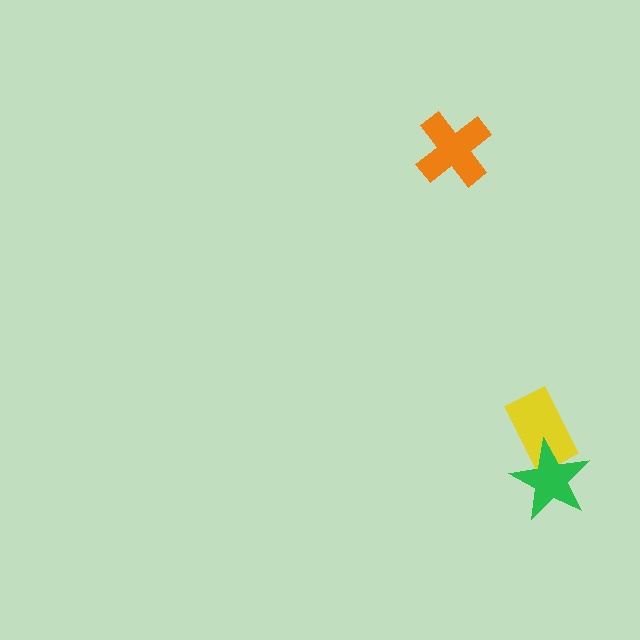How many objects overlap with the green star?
1 object overlaps with the green star.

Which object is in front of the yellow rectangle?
The green star is in front of the yellow rectangle.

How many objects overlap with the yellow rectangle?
1 object overlaps with the yellow rectangle.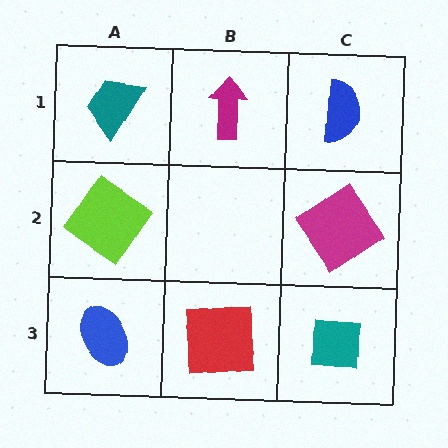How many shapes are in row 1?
3 shapes.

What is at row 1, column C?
A blue semicircle.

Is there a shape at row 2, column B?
No, that cell is empty.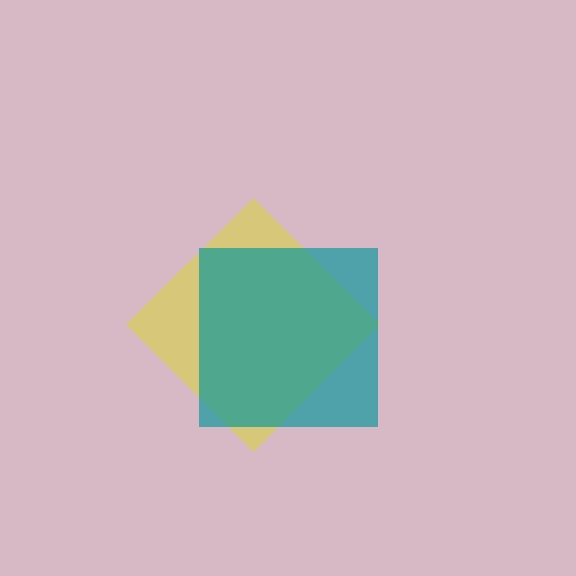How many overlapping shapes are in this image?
There are 2 overlapping shapes in the image.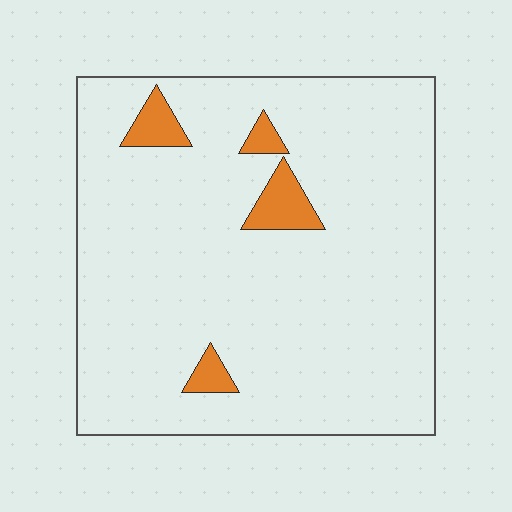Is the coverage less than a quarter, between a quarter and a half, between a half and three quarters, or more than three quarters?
Less than a quarter.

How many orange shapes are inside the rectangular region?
4.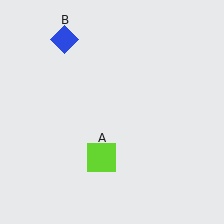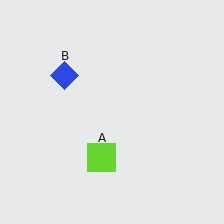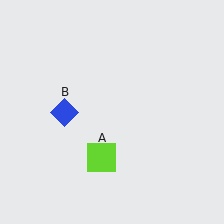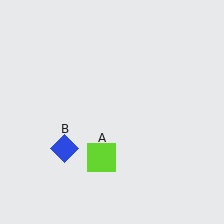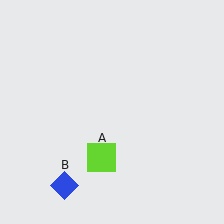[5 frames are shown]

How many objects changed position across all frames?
1 object changed position: blue diamond (object B).